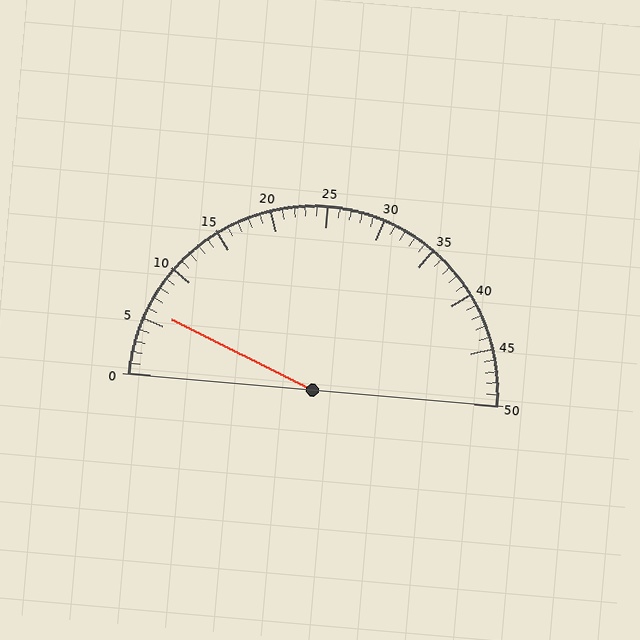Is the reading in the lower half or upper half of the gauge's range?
The reading is in the lower half of the range (0 to 50).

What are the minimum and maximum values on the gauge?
The gauge ranges from 0 to 50.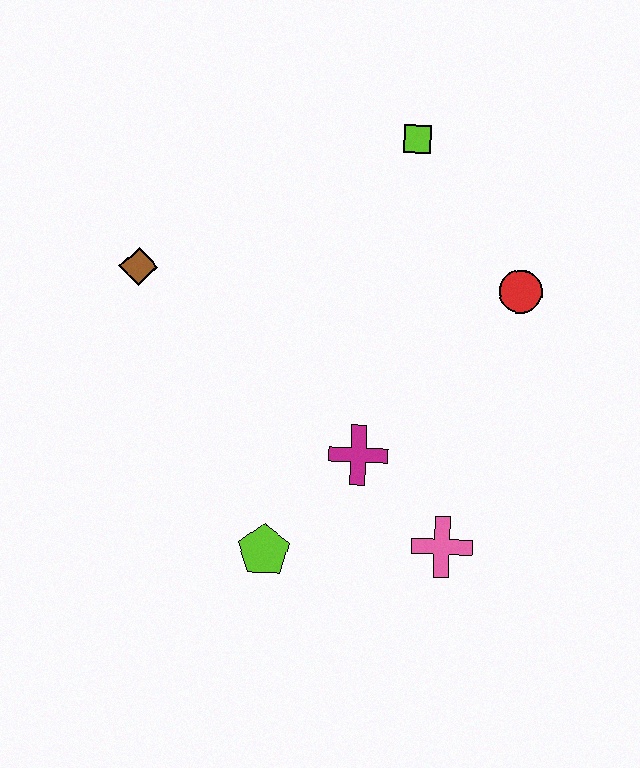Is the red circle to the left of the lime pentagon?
No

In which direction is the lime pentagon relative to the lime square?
The lime pentagon is below the lime square.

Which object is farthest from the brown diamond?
The pink cross is farthest from the brown diamond.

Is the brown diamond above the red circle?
Yes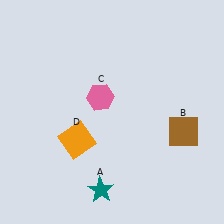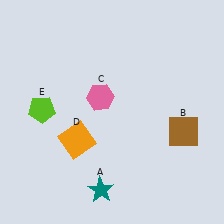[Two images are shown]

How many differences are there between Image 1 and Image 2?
There is 1 difference between the two images.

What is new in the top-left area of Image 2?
A lime pentagon (E) was added in the top-left area of Image 2.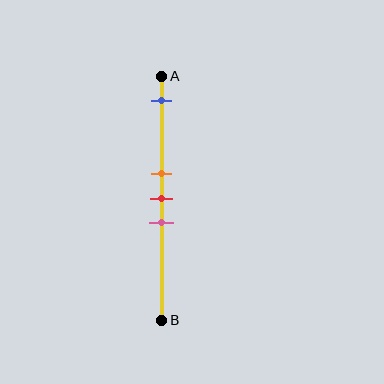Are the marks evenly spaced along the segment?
No, the marks are not evenly spaced.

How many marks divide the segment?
There are 4 marks dividing the segment.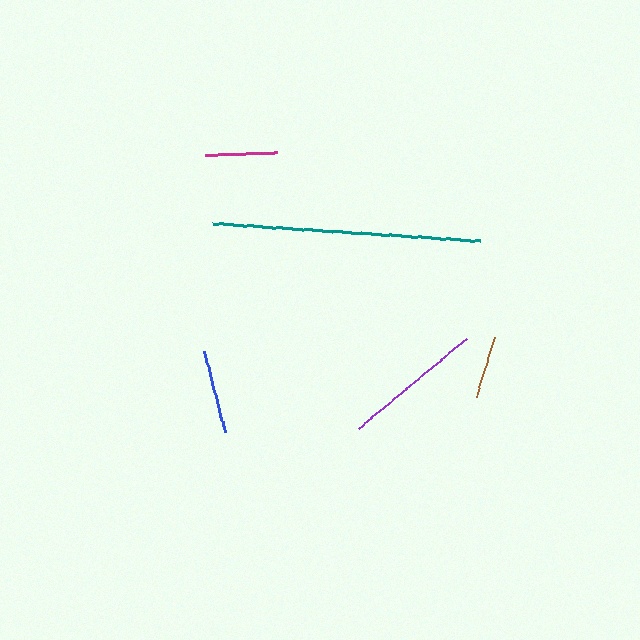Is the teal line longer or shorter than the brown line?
The teal line is longer than the brown line.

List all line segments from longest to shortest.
From longest to shortest: teal, purple, blue, magenta, brown.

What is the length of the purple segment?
The purple segment is approximately 140 pixels long.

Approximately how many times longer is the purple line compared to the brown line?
The purple line is approximately 2.2 times the length of the brown line.